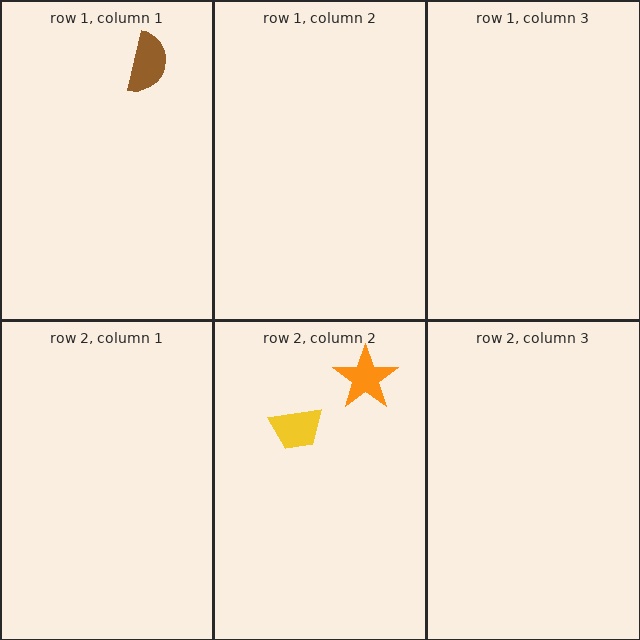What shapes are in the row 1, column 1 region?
The brown semicircle.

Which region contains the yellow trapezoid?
The row 2, column 2 region.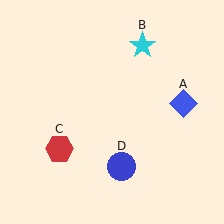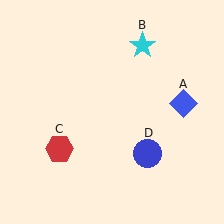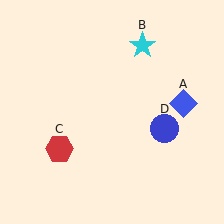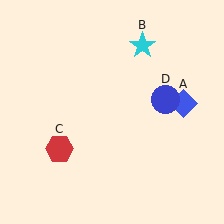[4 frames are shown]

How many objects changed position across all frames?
1 object changed position: blue circle (object D).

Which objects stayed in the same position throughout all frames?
Blue diamond (object A) and cyan star (object B) and red hexagon (object C) remained stationary.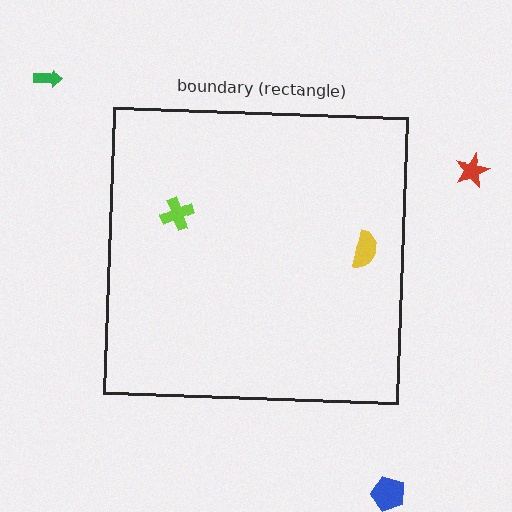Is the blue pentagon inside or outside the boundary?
Outside.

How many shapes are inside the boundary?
2 inside, 3 outside.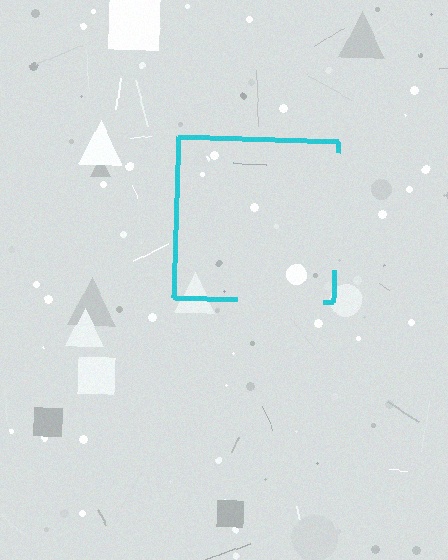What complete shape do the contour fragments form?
The contour fragments form a square.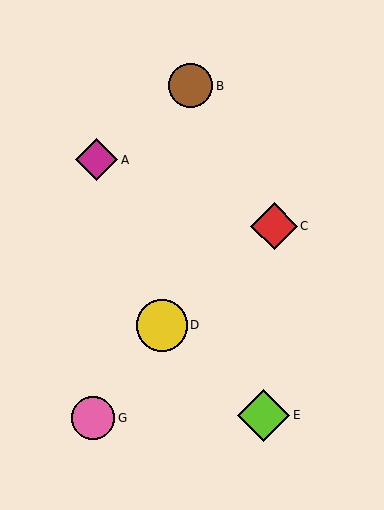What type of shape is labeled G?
Shape G is a pink circle.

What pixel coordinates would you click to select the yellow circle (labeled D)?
Click at (162, 325) to select the yellow circle D.